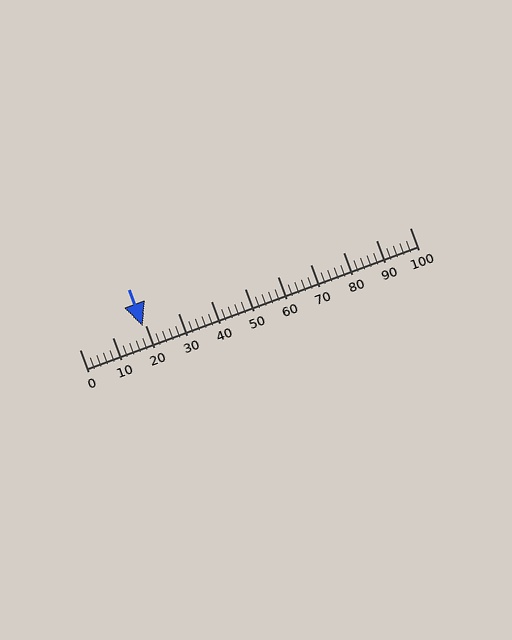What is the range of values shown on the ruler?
The ruler shows values from 0 to 100.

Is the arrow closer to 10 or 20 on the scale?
The arrow is closer to 20.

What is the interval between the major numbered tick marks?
The major tick marks are spaced 10 units apart.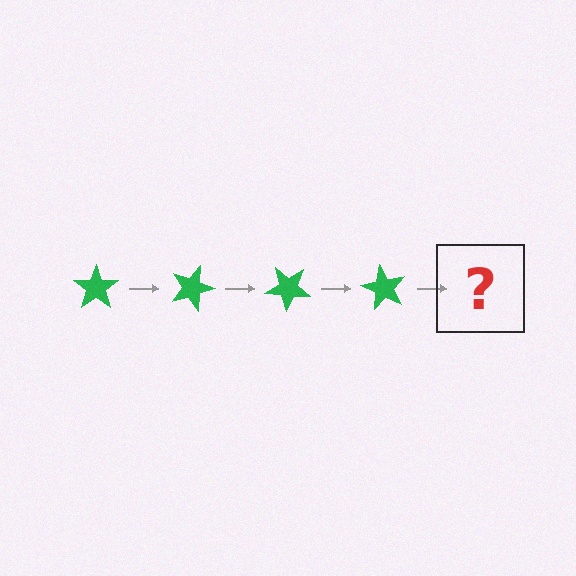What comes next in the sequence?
The next element should be a green star rotated 80 degrees.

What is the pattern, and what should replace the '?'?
The pattern is that the star rotates 20 degrees each step. The '?' should be a green star rotated 80 degrees.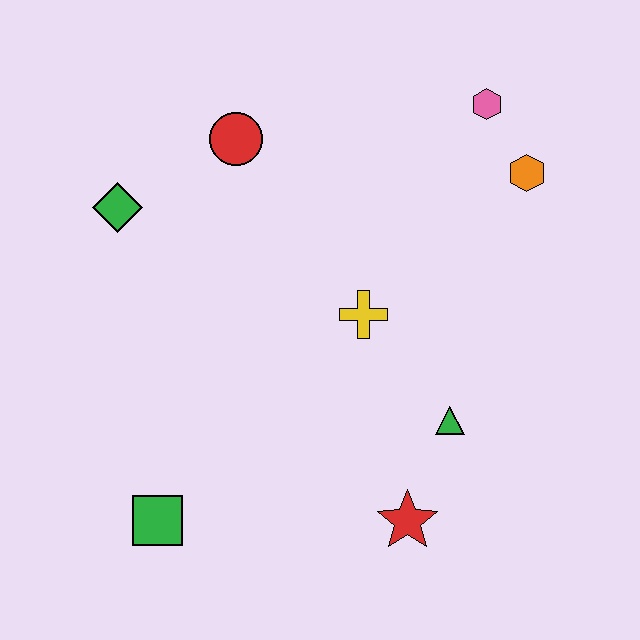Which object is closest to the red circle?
The green diamond is closest to the red circle.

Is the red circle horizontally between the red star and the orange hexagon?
No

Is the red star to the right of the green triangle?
No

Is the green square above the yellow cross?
No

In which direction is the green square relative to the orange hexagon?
The green square is to the left of the orange hexagon.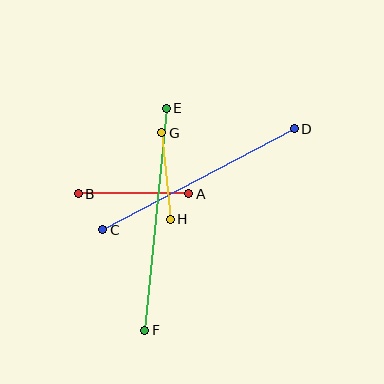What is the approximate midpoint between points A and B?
The midpoint is at approximately (133, 194) pixels.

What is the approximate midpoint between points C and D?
The midpoint is at approximately (199, 179) pixels.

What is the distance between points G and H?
The distance is approximately 87 pixels.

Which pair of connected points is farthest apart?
Points E and F are farthest apart.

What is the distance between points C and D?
The distance is approximately 217 pixels.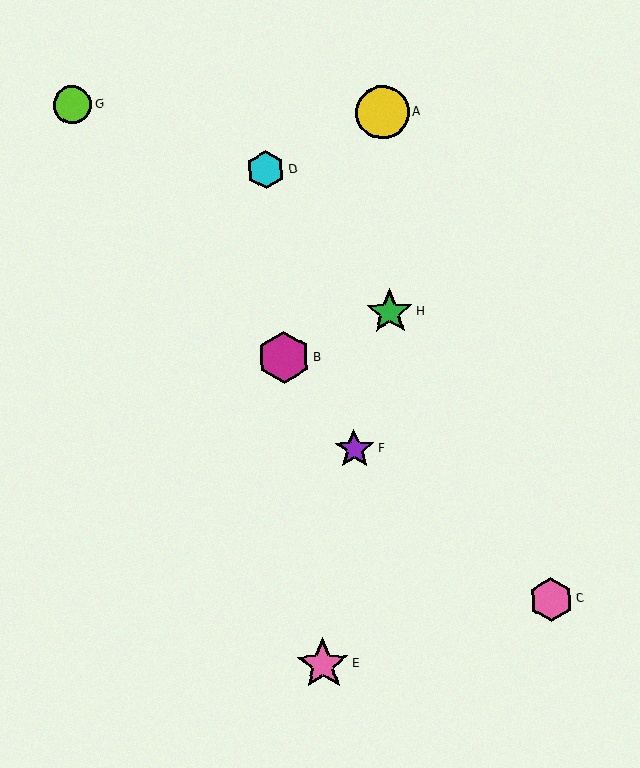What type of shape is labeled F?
Shape F is a purple star.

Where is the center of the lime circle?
The center of the lime circle is at (73, 104).